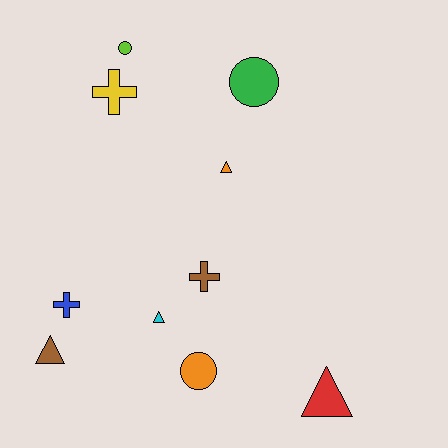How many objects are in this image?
There are 10 objects.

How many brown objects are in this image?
There are 2 brown objects.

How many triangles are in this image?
There are 4 triangles.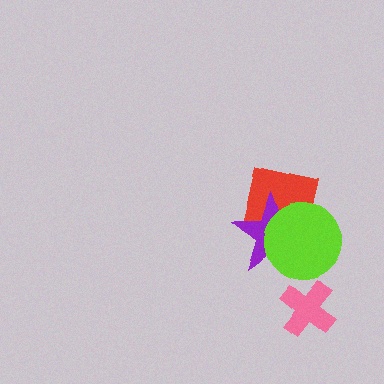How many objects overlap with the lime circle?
2 objects overlap with the lime circle.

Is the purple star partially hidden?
Yes, it is partially covered by another shape.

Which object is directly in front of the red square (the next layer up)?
The purple star is directly in front of the red square.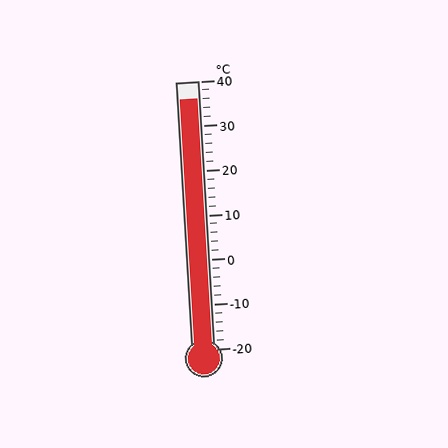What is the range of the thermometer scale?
The thermometer scale ranges from -20°C to 40°C.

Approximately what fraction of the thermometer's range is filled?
The thermometer is filled to approximately 95% of its range.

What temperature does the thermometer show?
The thermometer shows approximately 36°C.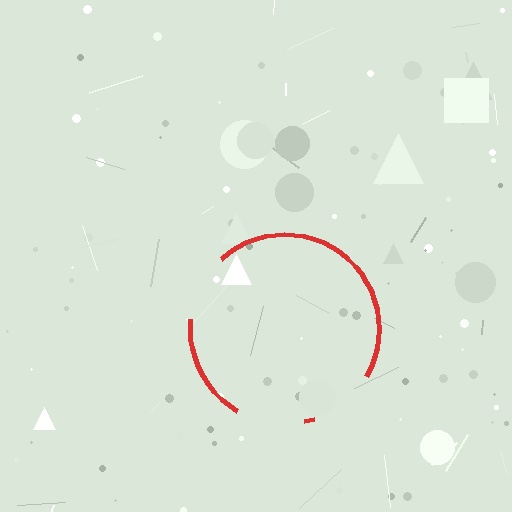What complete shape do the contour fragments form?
The contour fragments form a circle.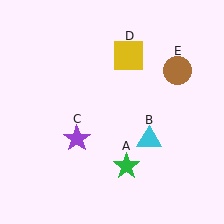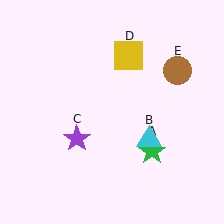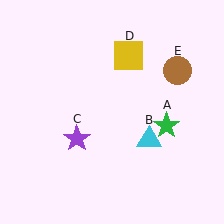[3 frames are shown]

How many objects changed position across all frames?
1 object changed position: green star (object A).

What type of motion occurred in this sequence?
The green star (object A) rotated counterclockwise around the center of the scene.